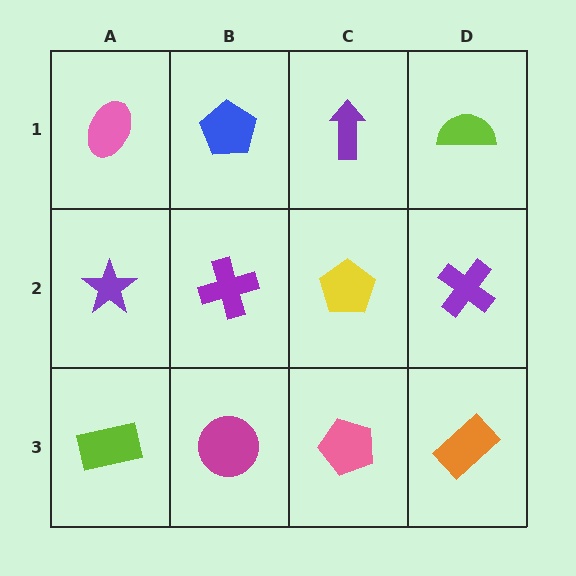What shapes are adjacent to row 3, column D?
A purple cross (row 2, column D), a pink pentagon (row 3, column C).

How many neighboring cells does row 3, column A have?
2.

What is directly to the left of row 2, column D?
A yellow pentagon.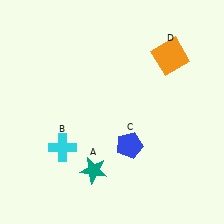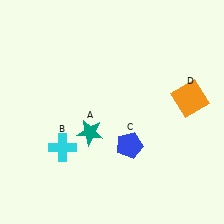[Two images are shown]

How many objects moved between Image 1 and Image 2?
2 objects moved between the two images.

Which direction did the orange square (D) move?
The orange square (D) moved down.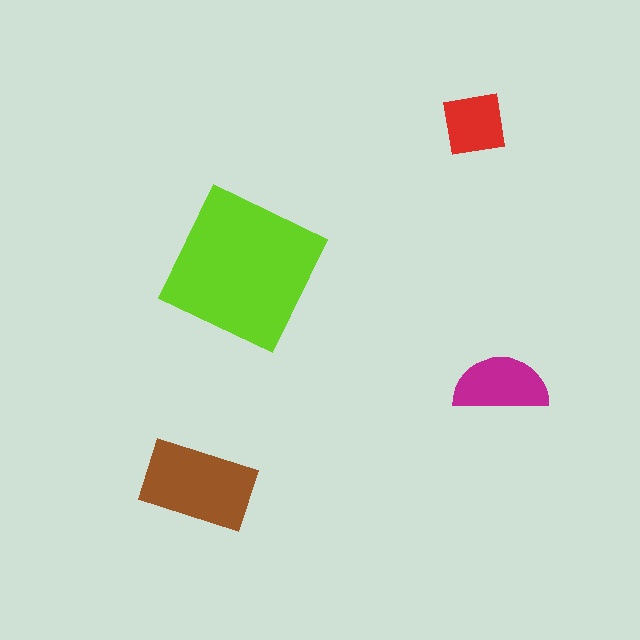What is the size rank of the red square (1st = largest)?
4th.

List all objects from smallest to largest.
The red square, the magenta semicircle, the brown rectangle, the lime square.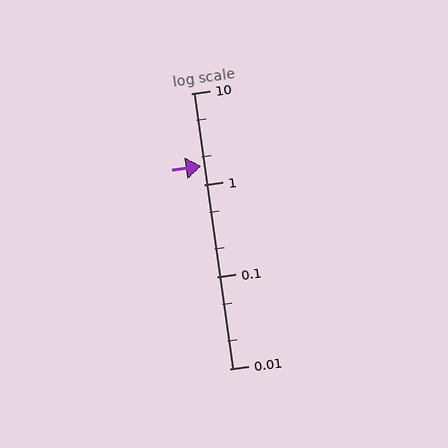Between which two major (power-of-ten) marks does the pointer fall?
The pointer is between 1 and 10.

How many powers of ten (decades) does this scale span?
The scale spans 3 decades, from 0.01 to 10.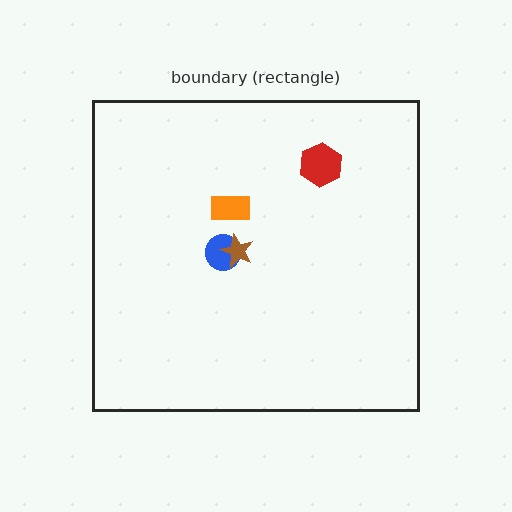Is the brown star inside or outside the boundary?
Inside.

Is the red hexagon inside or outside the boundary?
Inside.